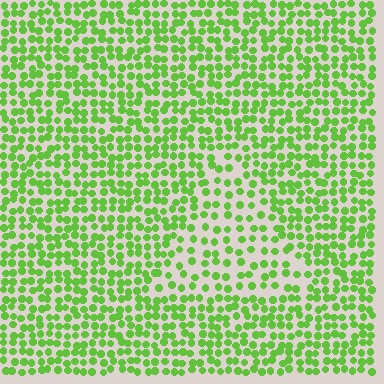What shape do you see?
I see a triangle.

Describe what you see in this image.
The image contains small lime elements arranged at two different densities. A triangle-shaped region is visible where the elements are less densely packed than the surrounding area.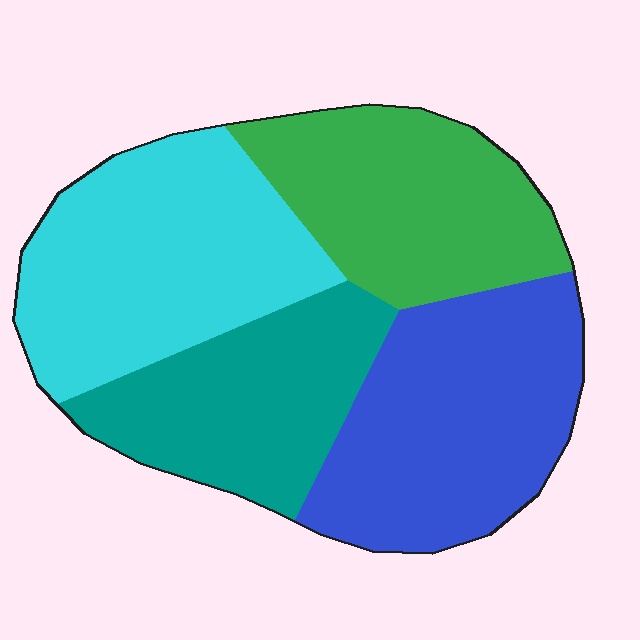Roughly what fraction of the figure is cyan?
Cyan takes up about one quarter (1/4) of the figure.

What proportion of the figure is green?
Green covers 23% of the figure.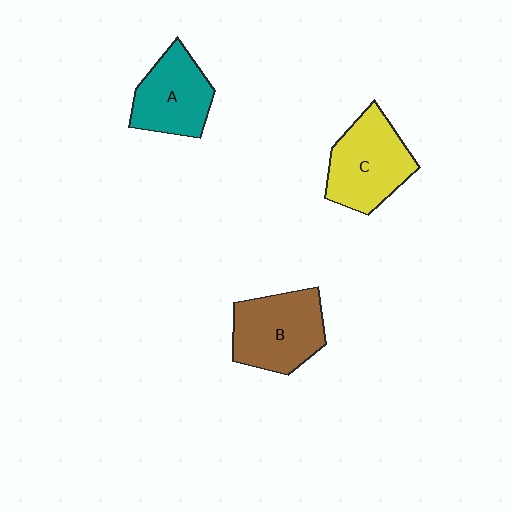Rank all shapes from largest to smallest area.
From largest to smallest: B (brown), C (yellow), A (teal).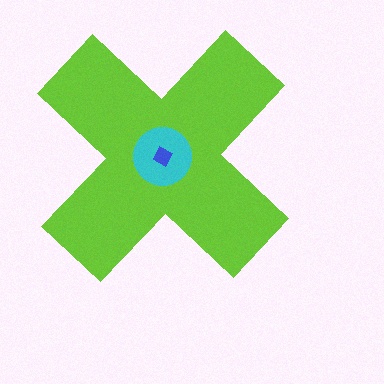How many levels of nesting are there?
3.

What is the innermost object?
The blue square.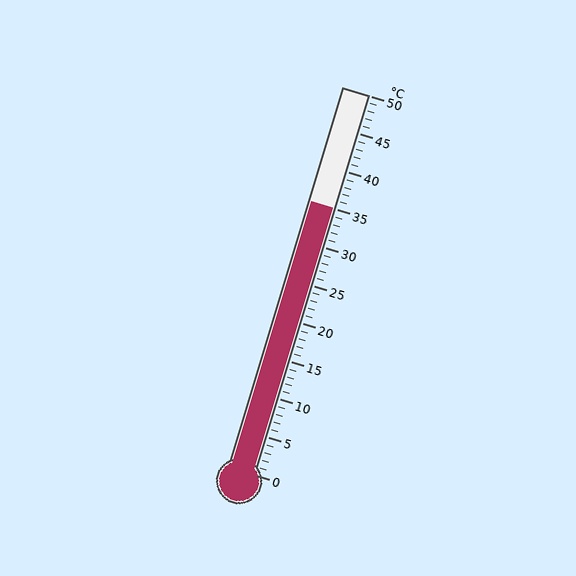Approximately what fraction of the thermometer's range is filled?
The thermometer is filled to approximately 70% of its range.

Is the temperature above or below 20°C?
The temperature is above 20°C.